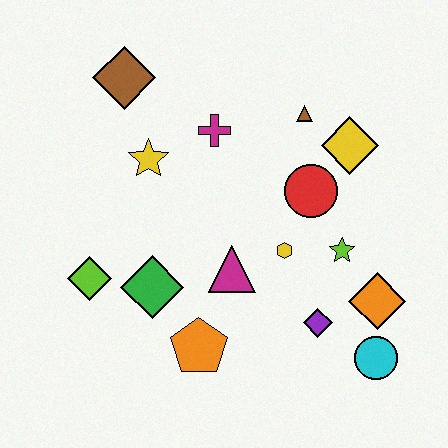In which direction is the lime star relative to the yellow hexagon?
The lime star is to the right of the yellow hexagon.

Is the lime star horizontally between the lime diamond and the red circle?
No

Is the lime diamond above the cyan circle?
Yes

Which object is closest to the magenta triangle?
The yellow hexagon is closest to the magenta triangle.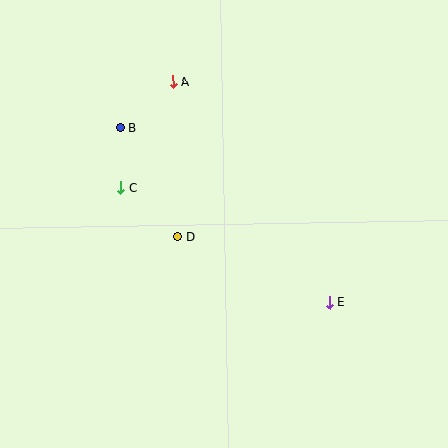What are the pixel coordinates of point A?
Point A is at (173, 82).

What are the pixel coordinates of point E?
Point E is at (330, 302).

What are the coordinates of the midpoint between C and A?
The midpoint between C and A is at (147, 135).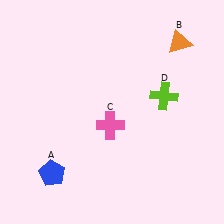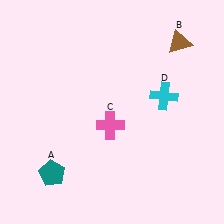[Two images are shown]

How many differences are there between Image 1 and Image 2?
There are 3 differences between the two images.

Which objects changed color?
A changed from blue to teal. B changed from orange to brown. D changed from lime to cyan.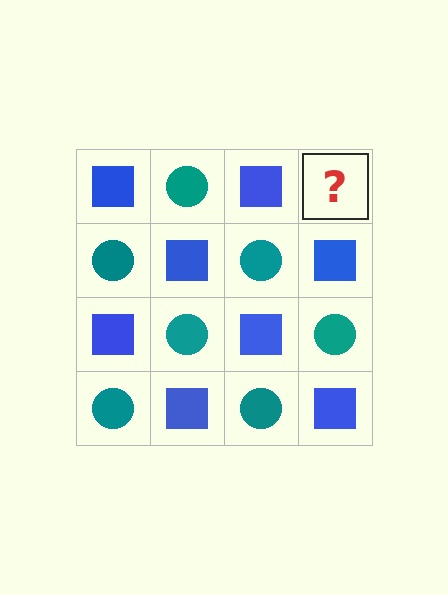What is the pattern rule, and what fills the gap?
The rule is that it alternates blue square and teal circle in a checkerboard pattern. The gap should be filled with a teal circle.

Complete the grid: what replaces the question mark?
The question mark should be replaced with a teal circle.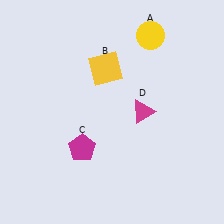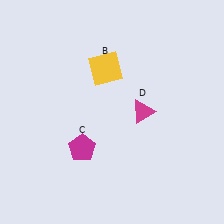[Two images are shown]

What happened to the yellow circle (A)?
The yellow circle (A) was removed in Image 2. It was in the top-right area of Image 1.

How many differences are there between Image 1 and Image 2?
There is 1 difference between the two images.